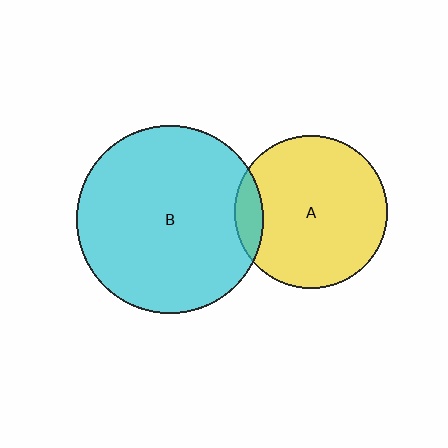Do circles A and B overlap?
Yes.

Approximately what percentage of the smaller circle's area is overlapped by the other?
Approximately 10%.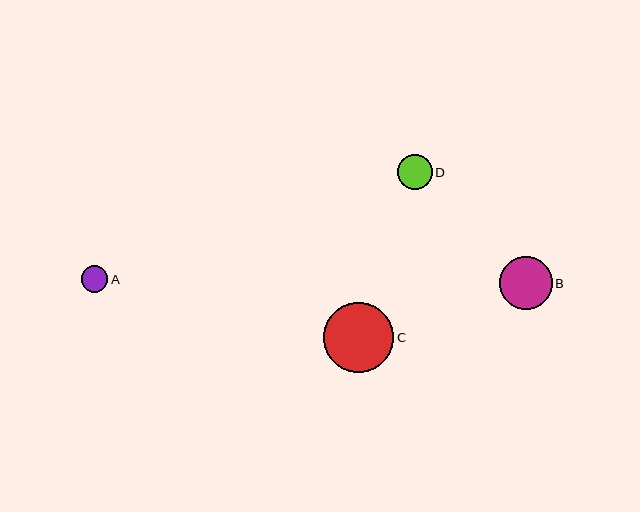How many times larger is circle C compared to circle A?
Circle C is approximately 2.7 times the size of circle A.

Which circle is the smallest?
Circle A is the smallest with a size of approximately 26 pixels.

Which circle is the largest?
Circle C is the largest with a size of approximately 70 pixels.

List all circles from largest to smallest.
From largest to smallest: C, B, D, A.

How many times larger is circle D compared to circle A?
Circle D is approximately 1.3 times the size of circle A.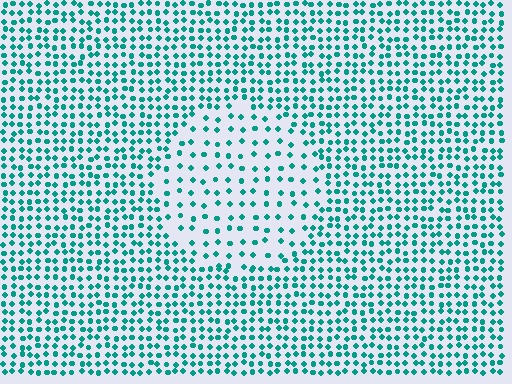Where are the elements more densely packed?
The elements are more densely packed outside the circle boundary.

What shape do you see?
I see a circle.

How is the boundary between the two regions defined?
The boundary is defined by a change in element density (approximately 2.1x ratio). All elements are the same color, size, and shape.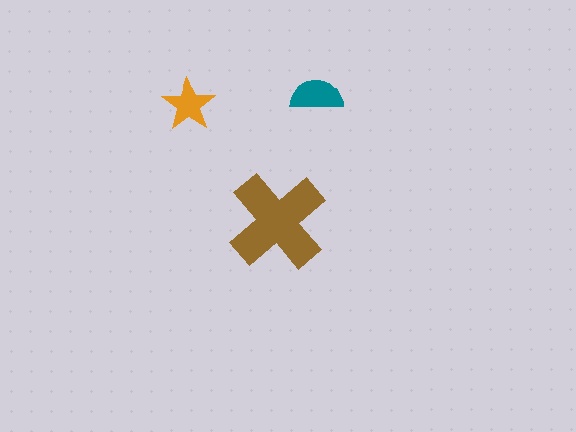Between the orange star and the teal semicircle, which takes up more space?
The teal semicircle.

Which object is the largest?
The brown cross.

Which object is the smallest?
The orange star.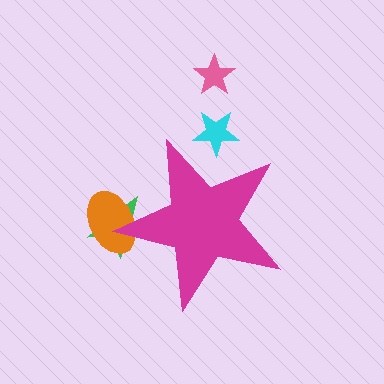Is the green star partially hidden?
Yes, the green star is partially hidden behind the magenta star.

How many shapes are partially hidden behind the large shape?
3 shapes are partially hidden.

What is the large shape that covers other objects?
A magenta star.